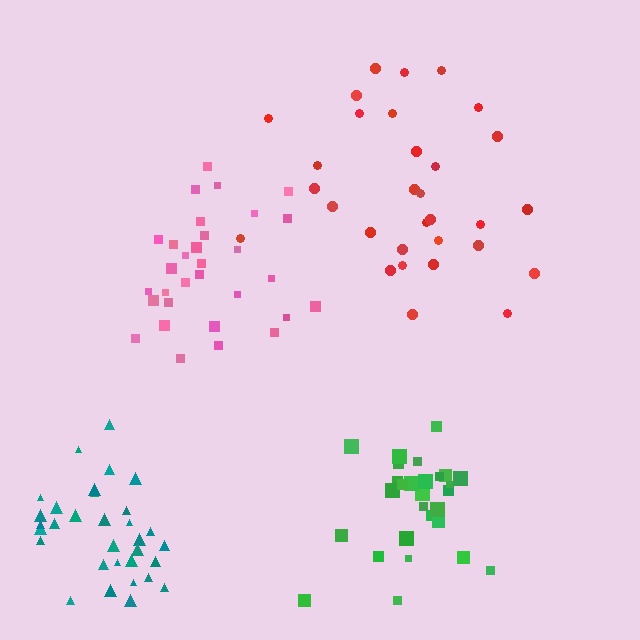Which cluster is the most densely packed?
Green.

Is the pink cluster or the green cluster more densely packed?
Green.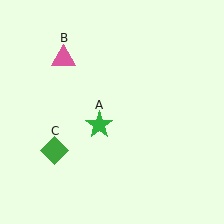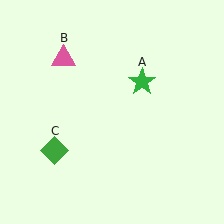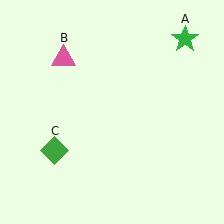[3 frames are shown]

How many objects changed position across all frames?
1 object changed position: green star (object A).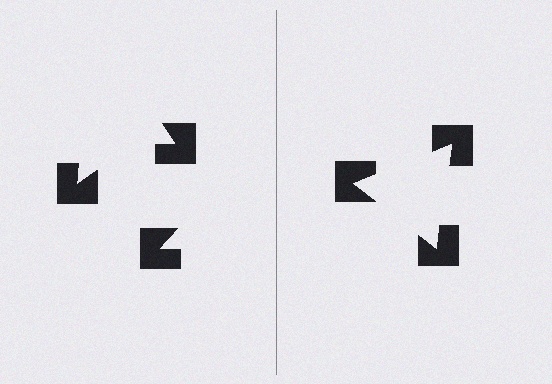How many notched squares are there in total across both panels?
6 — 3 on each side.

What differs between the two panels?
The notched squares are positioned identically on both sides; only the wedge orientations differ. On the right they align to a triangle; on the left they are misaligned.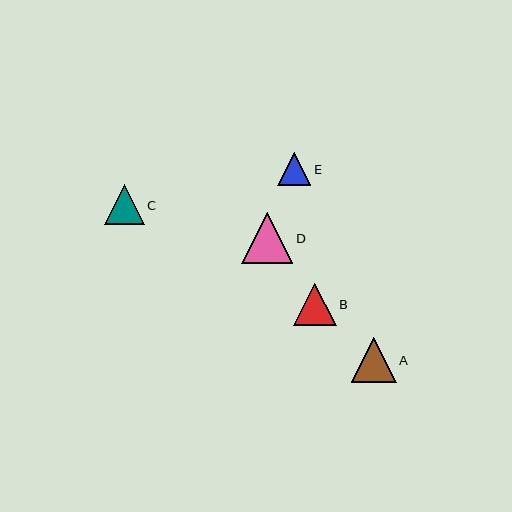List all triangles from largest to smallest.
From largest to smallest: D, A, B, C, E.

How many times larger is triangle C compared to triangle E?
Triangle C is approximately 1.2 times the size of triangle E.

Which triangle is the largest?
Triangle D is the largest with a size of approximately 51 pixels.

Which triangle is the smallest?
Triangle E is the smallest with a size of approximately 33 pixels.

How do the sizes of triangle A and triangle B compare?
Triangle A and triangle B are approximately the same size.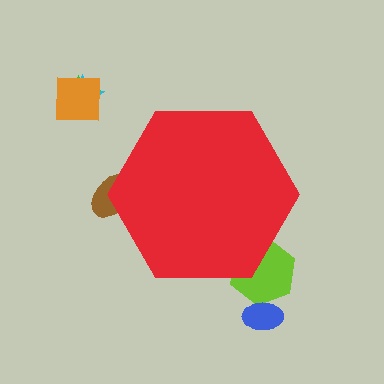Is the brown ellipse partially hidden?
Yes, the brown ellipse is partially hidden behind the red hexagon.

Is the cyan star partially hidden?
No, the cyan star is fully visible.